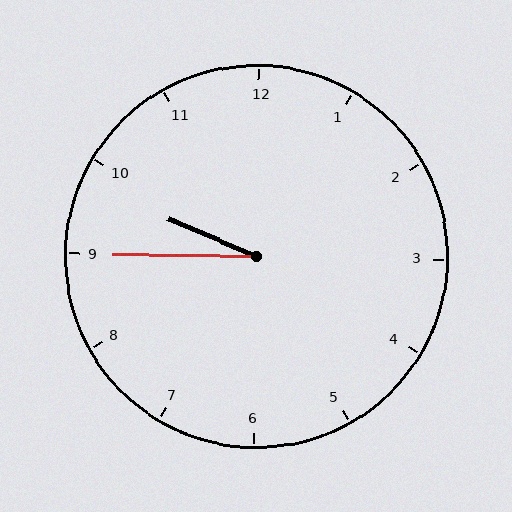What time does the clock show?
9:45.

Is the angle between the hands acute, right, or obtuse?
It is acute.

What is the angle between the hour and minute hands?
Approximately 22 degrees.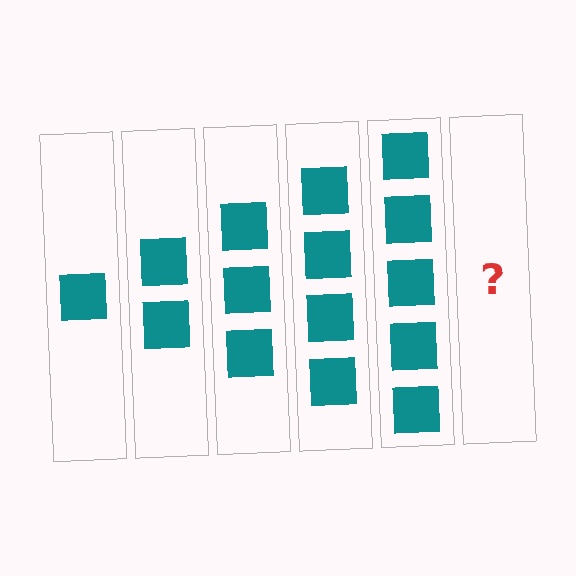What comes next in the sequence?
The next element should be 6 squares.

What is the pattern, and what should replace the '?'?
The pattern is that each step adds one more square. The '?' should be 6 squares.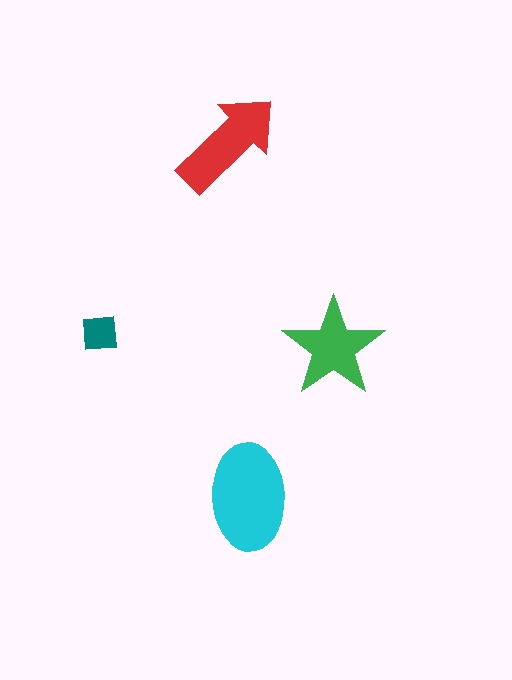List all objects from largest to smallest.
The cyan ellipse, the red arrow, the green star, the teal square.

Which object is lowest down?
The cyan ellipse is bottommost.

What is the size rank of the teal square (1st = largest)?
4th.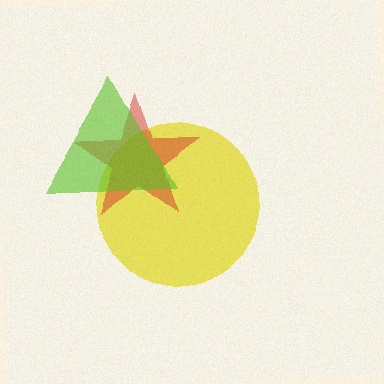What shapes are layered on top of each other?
The layered shapes are: a yellow circle, a red star, a lime triangle.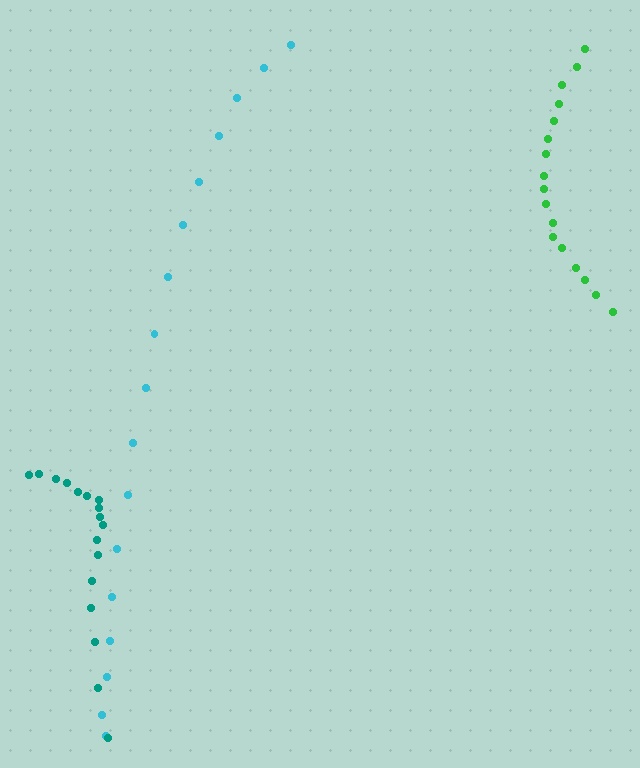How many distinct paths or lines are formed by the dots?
There are 3 distinct paths.